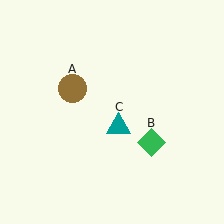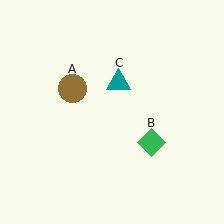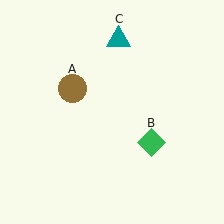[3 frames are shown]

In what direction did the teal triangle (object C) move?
The teal triangle (object C) moved up.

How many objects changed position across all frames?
1 object changed position: teal triangle (object C).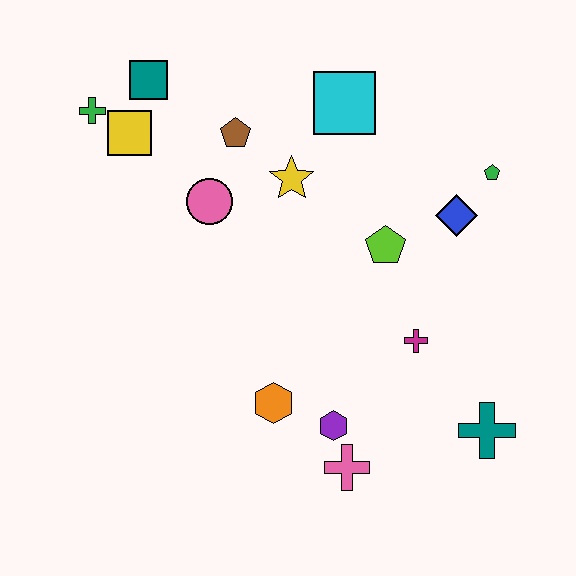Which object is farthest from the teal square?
The teal cross is farthest from the teal square.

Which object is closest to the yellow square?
The green cross is closest to the yellow square.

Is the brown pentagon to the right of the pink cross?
No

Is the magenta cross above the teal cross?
Yes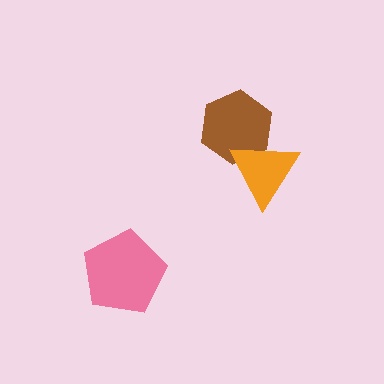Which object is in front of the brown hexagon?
The orange triangle is in front of the brown hexagon.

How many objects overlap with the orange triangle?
1 object overlaps with the orange triangle.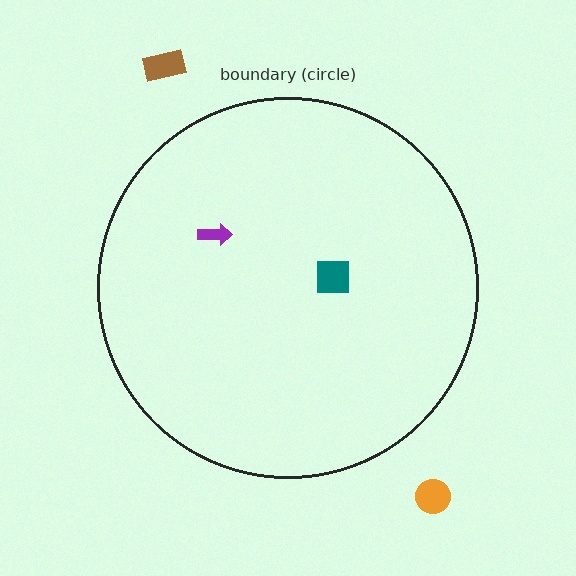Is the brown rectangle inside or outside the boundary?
Outside.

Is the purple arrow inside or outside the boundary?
Inside.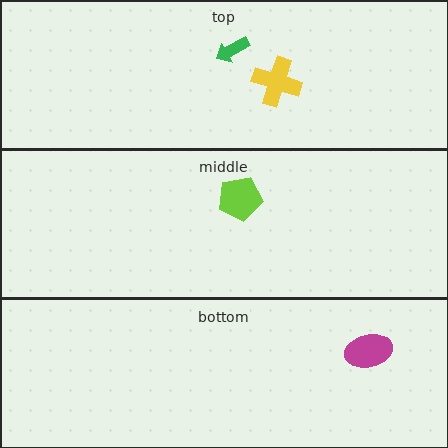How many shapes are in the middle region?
1.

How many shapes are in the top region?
2.